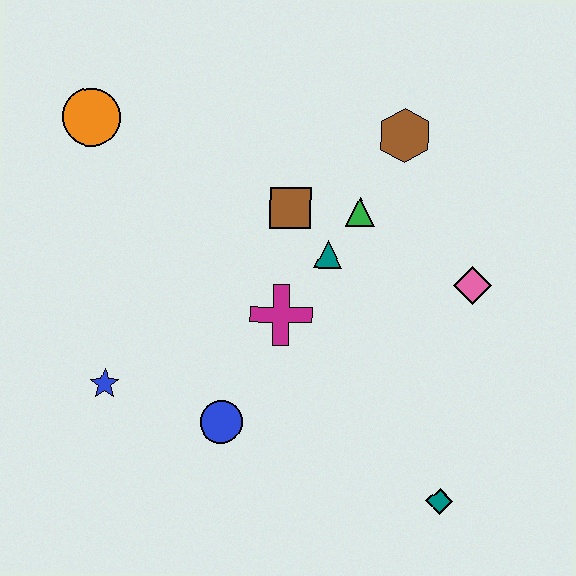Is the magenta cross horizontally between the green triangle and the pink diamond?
No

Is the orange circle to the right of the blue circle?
No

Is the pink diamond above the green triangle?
No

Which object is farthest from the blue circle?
The brown hexagon is farthest from the blue circle.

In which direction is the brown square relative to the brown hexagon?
The brown square is to the left of the brown hexagon.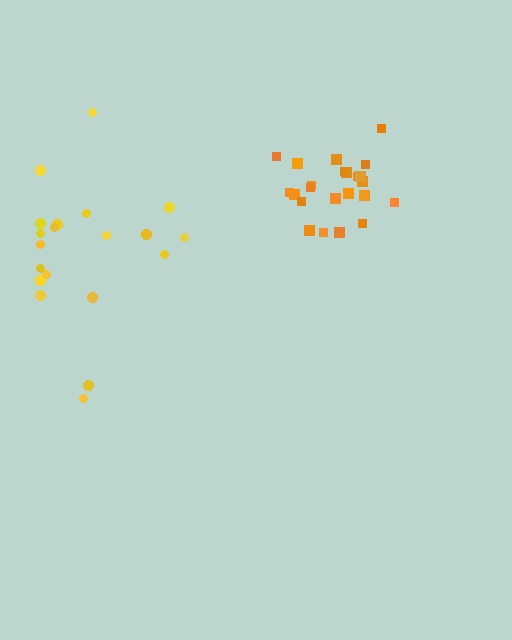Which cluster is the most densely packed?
Orange.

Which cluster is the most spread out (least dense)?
Yellow.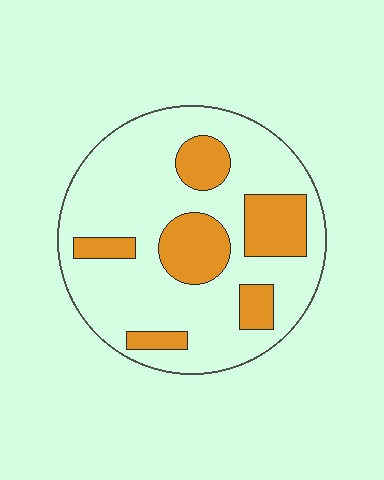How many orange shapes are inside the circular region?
6.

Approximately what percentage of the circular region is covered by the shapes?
Approximately 25%.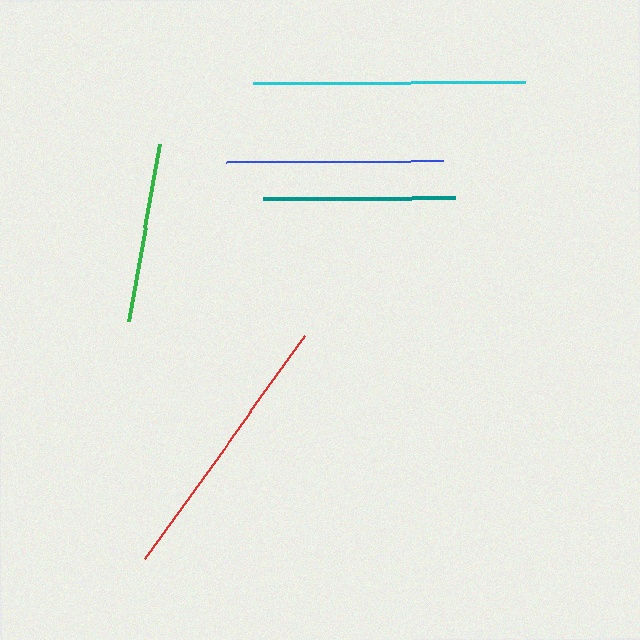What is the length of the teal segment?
The teal segment is approximately 192 pixels long.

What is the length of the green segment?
The green segment is approximately 179 pixels long.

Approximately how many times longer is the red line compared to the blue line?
The red line is approximately 1.3 times the length of the blue line.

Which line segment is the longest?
The red line is the longest at approximately 274 pixels.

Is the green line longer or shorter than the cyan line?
The cyan line is longer than the green line.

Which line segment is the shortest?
The green line is the shortest at approximately 179 pixels.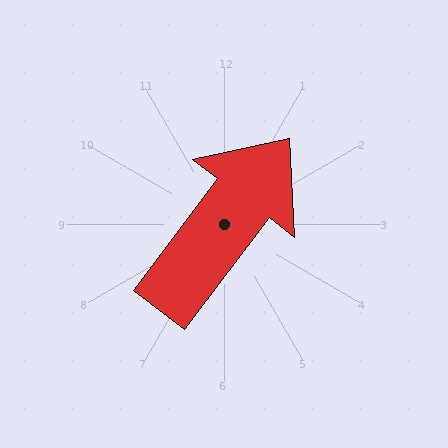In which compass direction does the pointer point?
Northeast.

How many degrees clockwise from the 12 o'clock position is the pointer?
Approximately 37 degrees.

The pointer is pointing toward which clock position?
Roughly 1 o'clock.